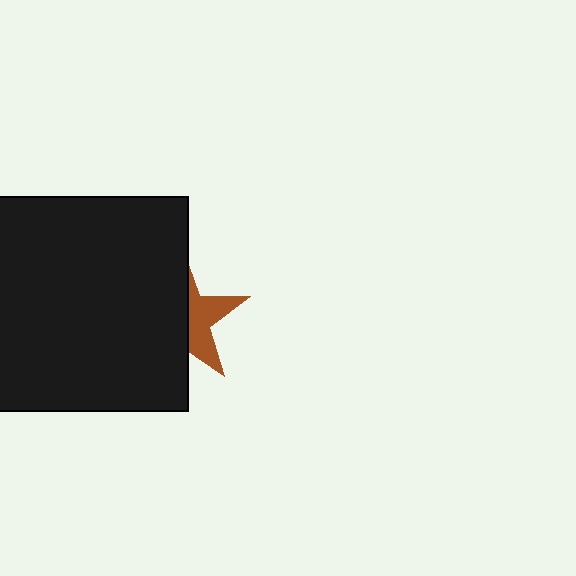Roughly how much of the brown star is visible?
A small part of it is visible (roughly 39%).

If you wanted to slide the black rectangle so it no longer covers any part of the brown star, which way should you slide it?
Slide it left — that is the most direct way to separate the two shapes.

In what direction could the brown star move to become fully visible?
The brown star could move right. That would shift it out from behind the black rectangle entirely.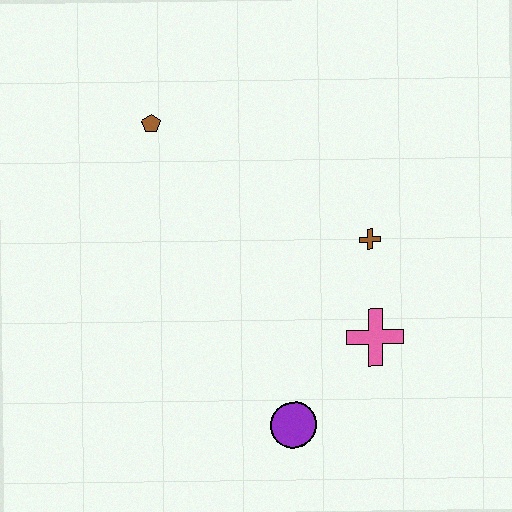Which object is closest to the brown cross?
The pink cross is closest to the brown cross.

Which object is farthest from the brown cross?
The brown pentagon is farthest from the brown cross.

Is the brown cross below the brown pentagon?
Yes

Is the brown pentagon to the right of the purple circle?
No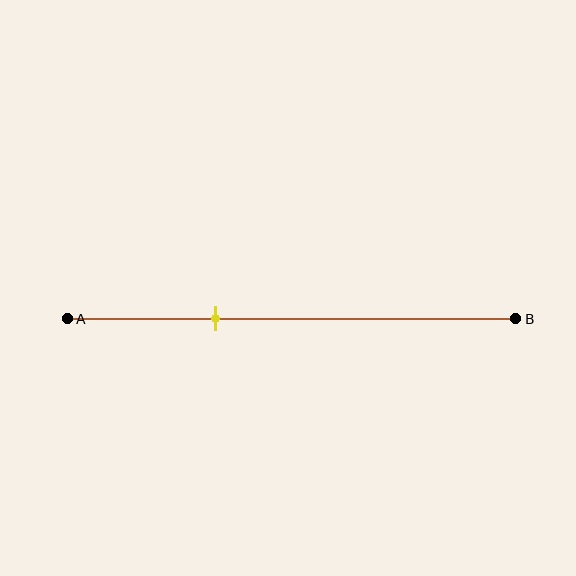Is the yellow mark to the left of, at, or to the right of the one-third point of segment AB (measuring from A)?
The yellow mark is approximately at the one-third point of segment AB.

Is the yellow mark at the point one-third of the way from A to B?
Yes, the mark is approximately at the one-third point.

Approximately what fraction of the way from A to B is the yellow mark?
The yellow mark is approximately 35% of the way from A to B.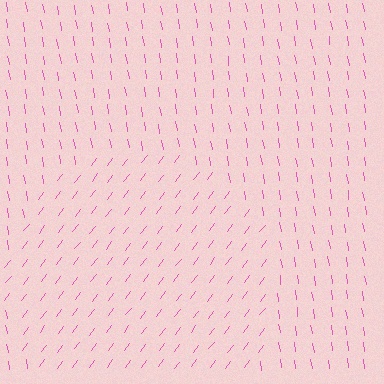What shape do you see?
I see a circle.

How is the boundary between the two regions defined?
The boundary is defined purely by a change in line orientation (approximately 45 degrees difference). All lines are the same color and thickness.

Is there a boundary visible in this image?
Yes, there is a texture boundary formed by a change in line orientation.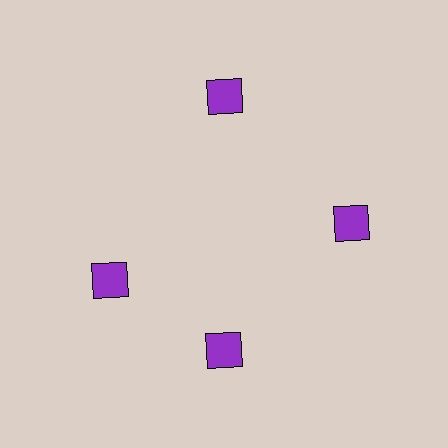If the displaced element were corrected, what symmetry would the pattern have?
It would have 4-fold rotational symmetry — the pattern would map onto itself every 90 degrees.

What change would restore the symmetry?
The symmetry would be restored by rotating it back into even spacing with its neighbors so that all 4 squares sit at equal angles and equal distance from the center.